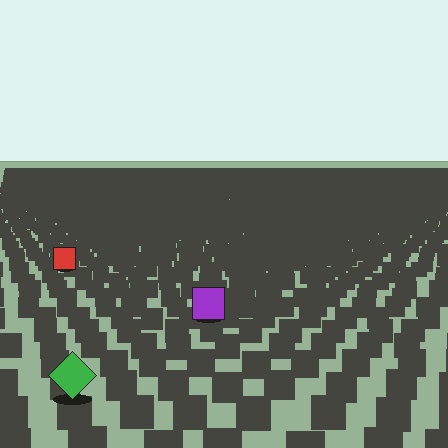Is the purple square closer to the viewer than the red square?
Yes. The purple square is closer — you can tell from the texture gradient: the ground texture is coarser near it.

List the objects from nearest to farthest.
From nearest to farthest: the green diamond, the purple square, the red square.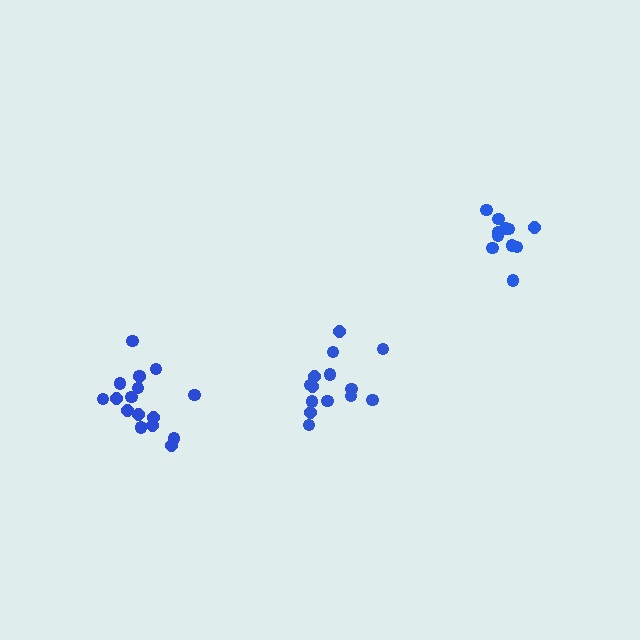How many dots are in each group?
Group 1: 17 dots, Group 2: 14 dots, Group 3: 11 dots (42 total).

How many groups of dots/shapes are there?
There are 3 groups.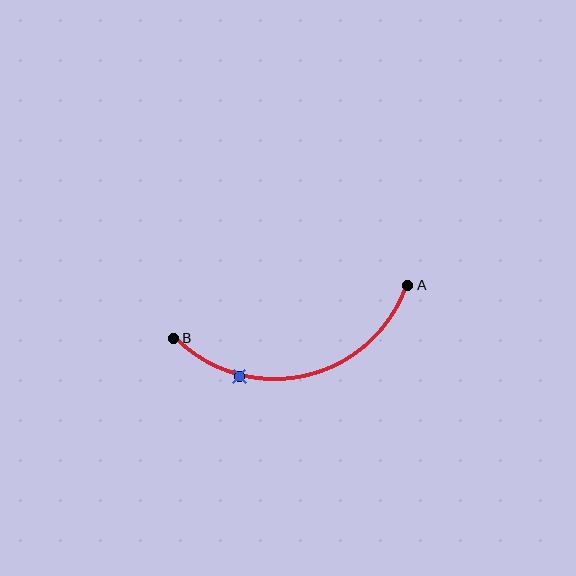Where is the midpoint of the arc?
The arc midpoint is the point on the curve farthest from the straight line joining A and B. It sits below that line.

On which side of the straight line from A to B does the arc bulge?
The arc bulges below the straight line connecting A and B.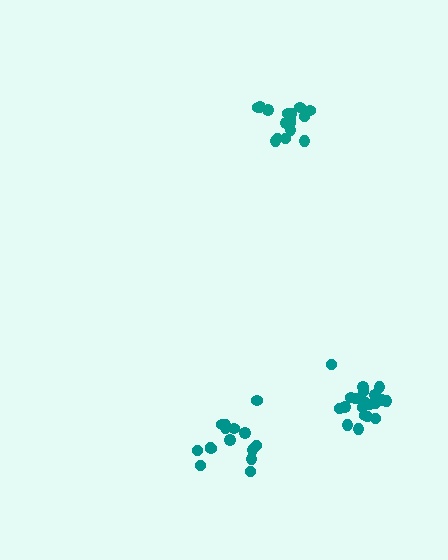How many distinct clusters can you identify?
There are 3 distinct clusters.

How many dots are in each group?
Group 1: 16 dots, Group 2: 20 dots, Group 3: 15 dots (51 total).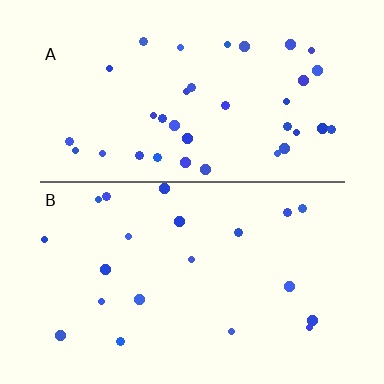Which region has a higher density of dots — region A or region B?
A (the top).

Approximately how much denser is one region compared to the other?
Approximately 1.8× — region A over region B.